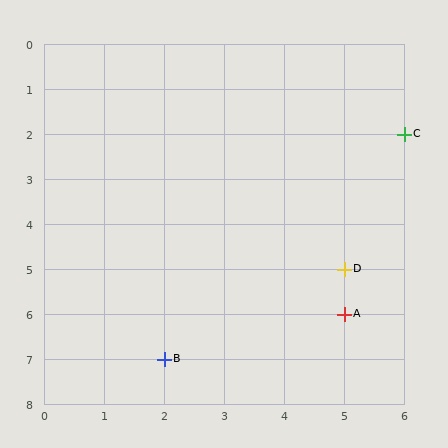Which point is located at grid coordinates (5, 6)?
Point A is at (5, 6).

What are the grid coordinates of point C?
Point C is at grid coordinates (6, 2).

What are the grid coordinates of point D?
Point D is at grid coordinates (5, 5).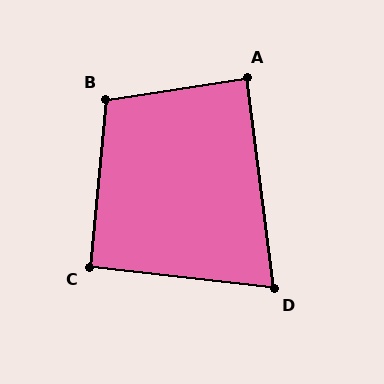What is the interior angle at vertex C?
Approximately 91 degrees (approximately right).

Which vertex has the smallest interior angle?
D, at approximately 76 degrees.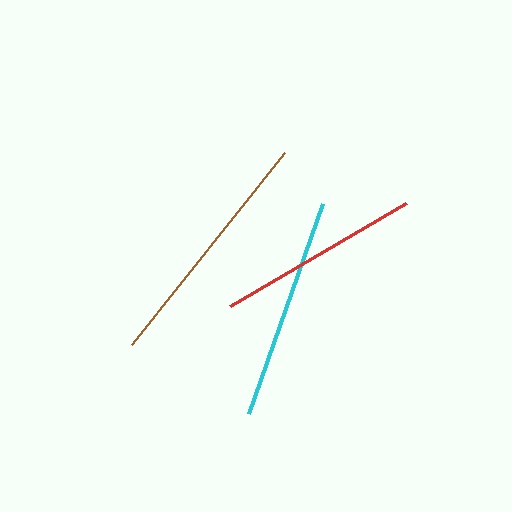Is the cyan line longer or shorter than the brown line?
The brown line is longer than the cyan line.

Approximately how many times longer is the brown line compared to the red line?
The brown line is approximately 1.2 times the length of the red line.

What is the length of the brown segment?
The brown segment is approximately 245 pixels long.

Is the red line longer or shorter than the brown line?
The brown line is longer than the red line.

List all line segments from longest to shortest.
From longest to shortest: brown, cyan, red.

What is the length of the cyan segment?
The cyan segment is approximately 222 pixels long.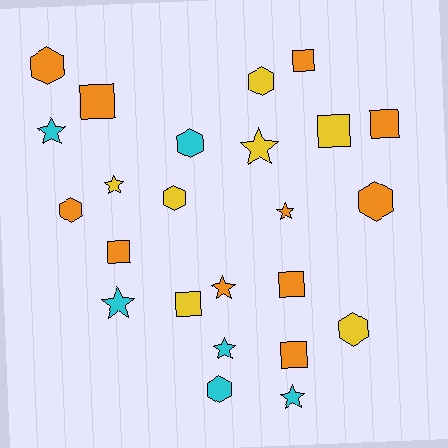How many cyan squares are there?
There are no cyan squares.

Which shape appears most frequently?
Star, with 8 objects.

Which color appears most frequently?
Orange, with 11 objects.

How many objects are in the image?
There are 24 objects.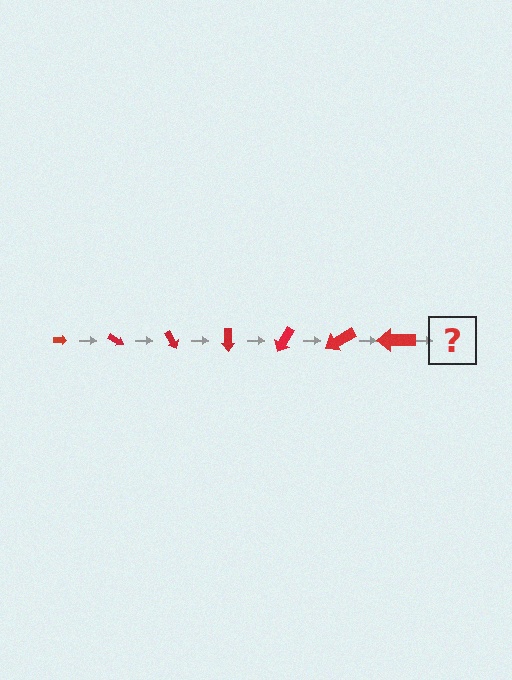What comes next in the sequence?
The next element should be an arrow, larger than the previous one and rotated 210 degrees from the start.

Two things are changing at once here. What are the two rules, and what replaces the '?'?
The two rules are that the arrow grows larger each step and it rotates 30 degrees each step. The '?' should be an arrow, larger than the previous one and rotated 210 degrees from the start.